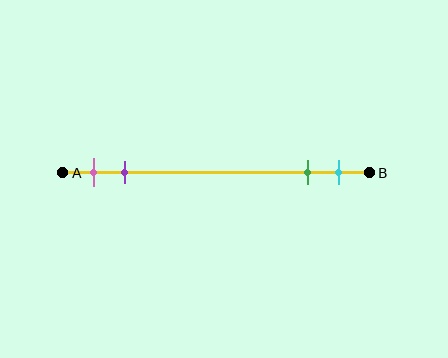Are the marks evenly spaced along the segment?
No, the marks are not evenly spaced.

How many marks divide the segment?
There are 4 marks dividing the segment.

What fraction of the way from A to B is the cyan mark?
The cyan mark is approximately 90% (0.9) of the way from A to B.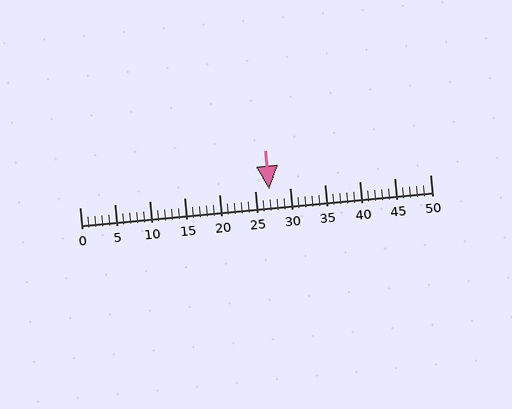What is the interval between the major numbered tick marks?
The major tick marks are spaced 5 units apart.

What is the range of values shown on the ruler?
The ruler shows values from 0 to 50.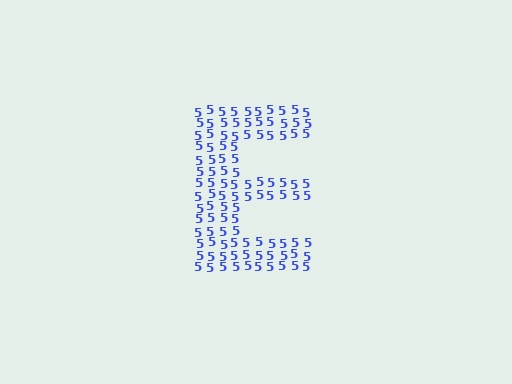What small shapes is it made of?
It is made of small digit 5's.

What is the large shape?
The large shape is the letter E.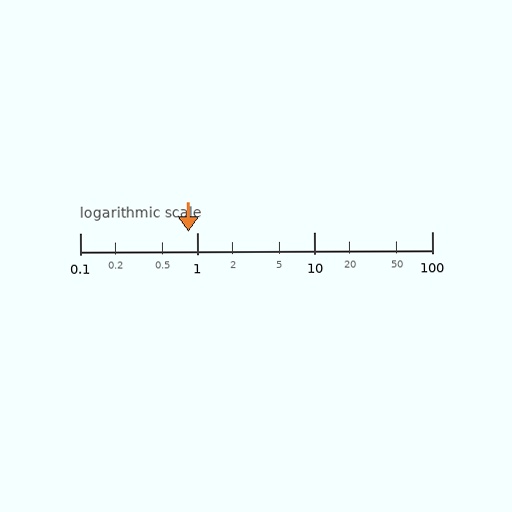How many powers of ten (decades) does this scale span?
The scale spans 3 decades, from 0.1 to 100.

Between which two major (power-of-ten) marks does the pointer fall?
The pointer is between 0.1 and 1.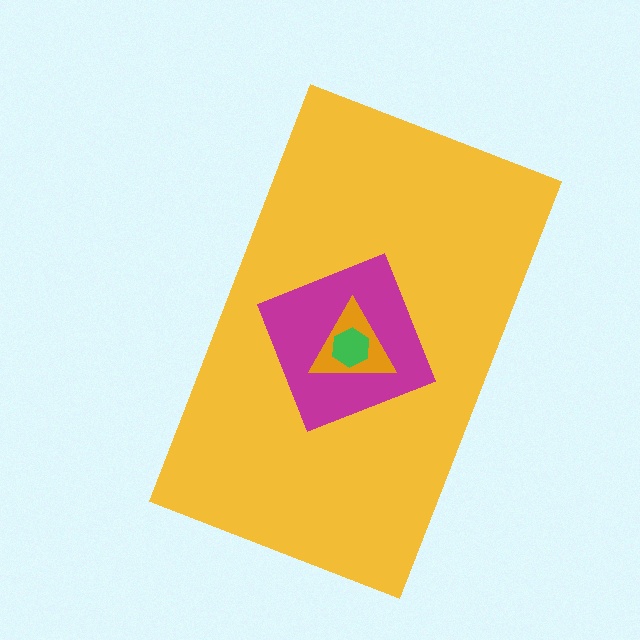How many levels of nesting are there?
4.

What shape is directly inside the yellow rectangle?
The magenta square.